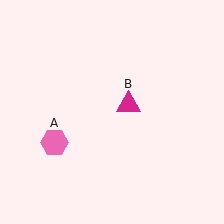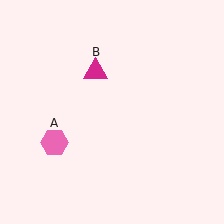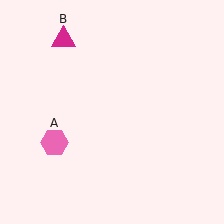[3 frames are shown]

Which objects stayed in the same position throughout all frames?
Pink hexagon (object A) remained stationary.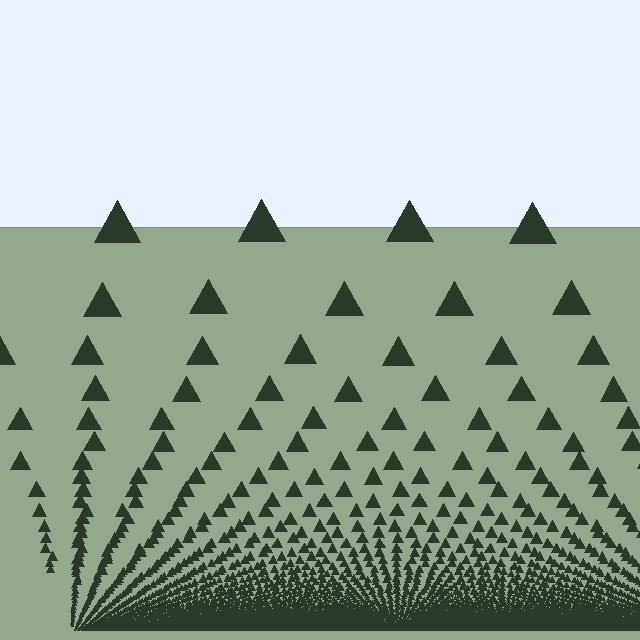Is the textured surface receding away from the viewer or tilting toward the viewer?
The surface appears to tilt toward the viewer. Texture elements get larger and sparser toward the top.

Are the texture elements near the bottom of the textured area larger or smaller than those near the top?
Smaller. The gradient is inverted — elements near the bottom are smaller and denser.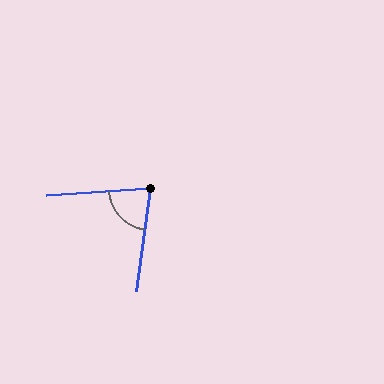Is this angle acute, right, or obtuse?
It is acute.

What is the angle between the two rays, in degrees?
Approximately 79 degrees.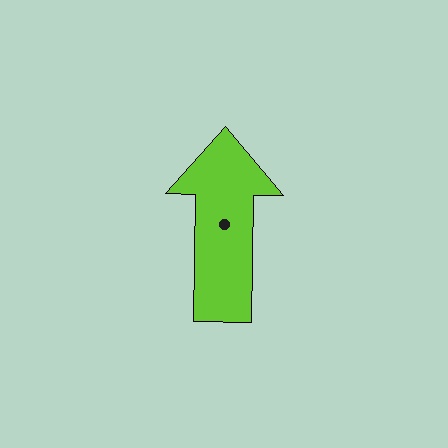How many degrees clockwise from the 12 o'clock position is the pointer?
Approximately 1 degrees.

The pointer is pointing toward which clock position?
Roughly 12 o'clock.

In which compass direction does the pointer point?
North.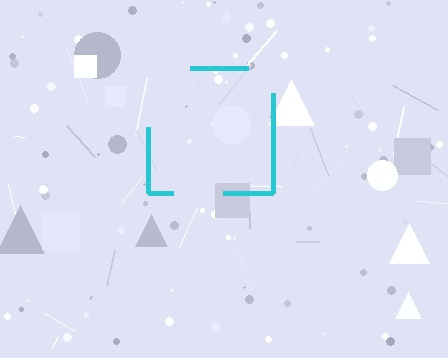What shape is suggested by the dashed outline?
The dashed outline suggests a square.